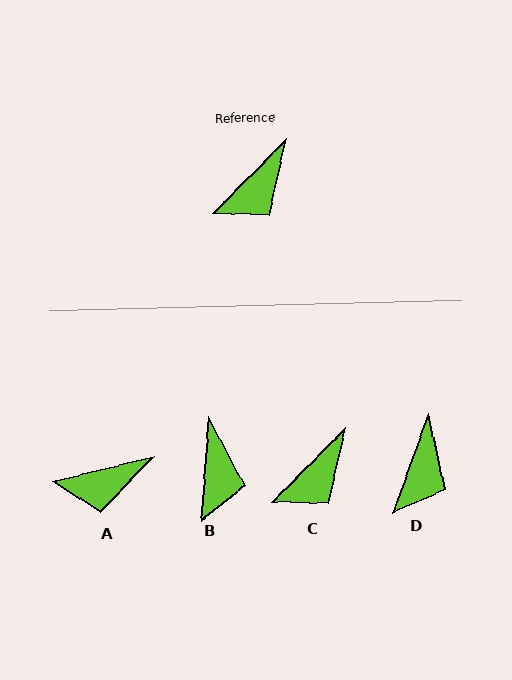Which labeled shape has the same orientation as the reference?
C.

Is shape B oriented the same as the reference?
No, it is off by about 41 degrees.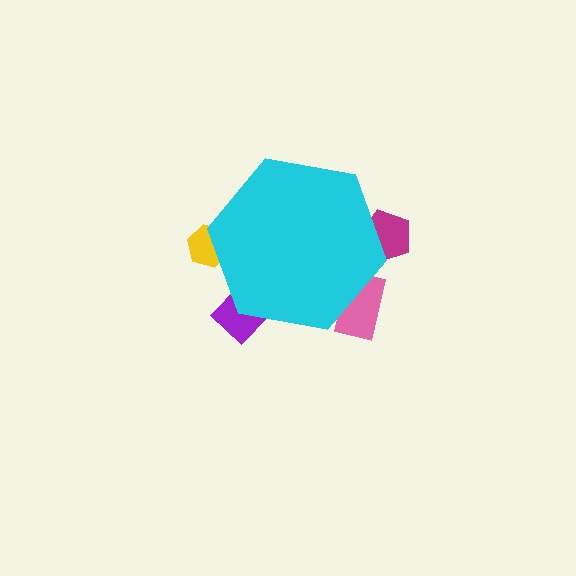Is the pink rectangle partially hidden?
Yes, the pink rectangle is partially hidden behind the cyan hexagon.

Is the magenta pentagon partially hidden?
Yes, the magenta pentagon is partially hidden behind the cyan hexagon.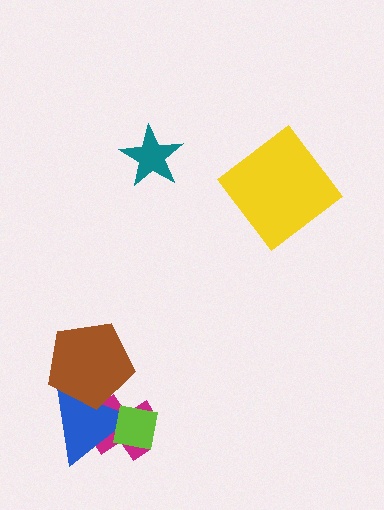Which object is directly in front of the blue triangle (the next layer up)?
The brown pentagon is directly in front of the blue triangle.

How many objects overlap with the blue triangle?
3 objects overlap with the blue triangle.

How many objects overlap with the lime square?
2 objects overlap with the lime square.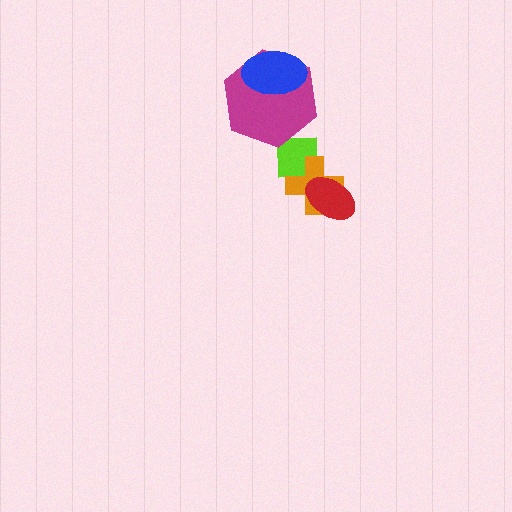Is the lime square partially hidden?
Yes, it is partially covered by another shape.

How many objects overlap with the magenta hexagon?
2 objects overlap with the magenta hexagon.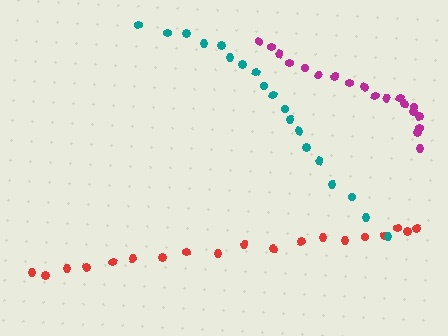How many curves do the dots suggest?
There are 3 distinct paths.